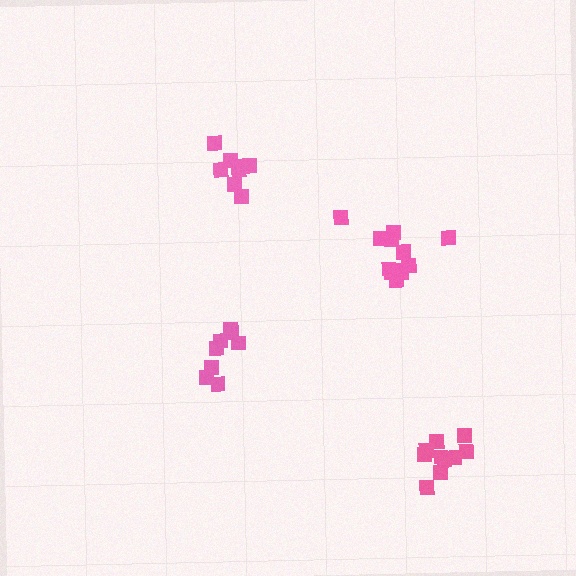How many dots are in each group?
Group 1: 8 dots, Group 2: 12 dots, Group 3: 10 dots, Group 4: 8 dots (38 total).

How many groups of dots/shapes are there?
There are 4 groups.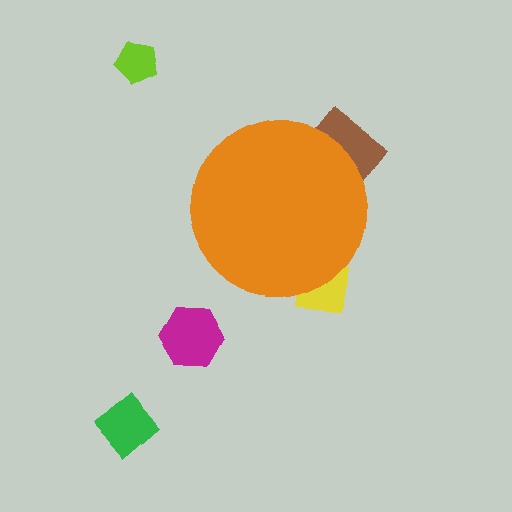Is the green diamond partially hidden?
No, the green diamond is fully visible.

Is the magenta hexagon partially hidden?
No, the magenta hexagon is fully visible.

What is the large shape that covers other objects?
An orange circle.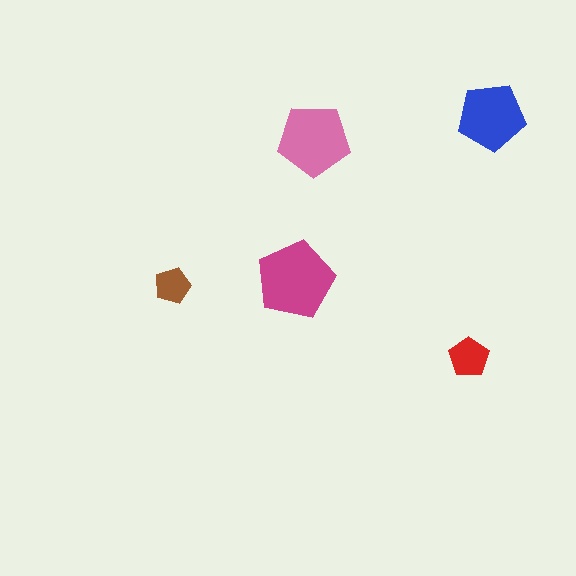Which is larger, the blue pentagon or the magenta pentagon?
The magenta one.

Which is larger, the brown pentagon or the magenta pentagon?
The magenta one.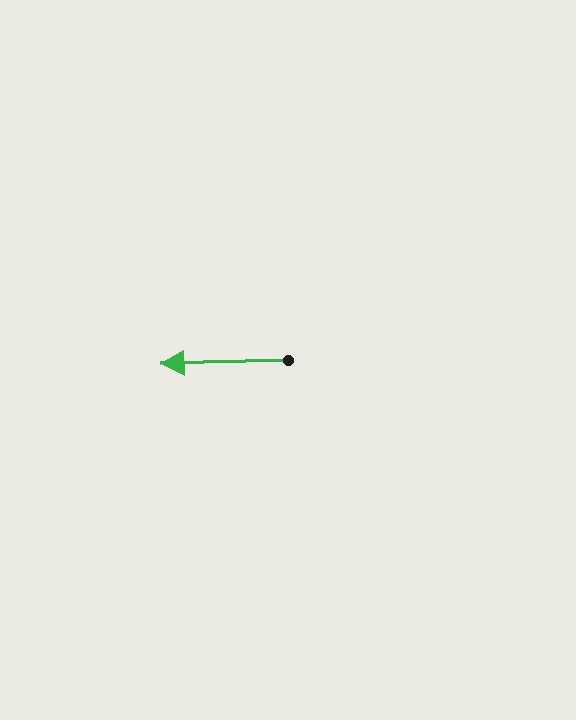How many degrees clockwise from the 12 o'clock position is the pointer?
Approximately 268 degrees.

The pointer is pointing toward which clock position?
Roughly 9 o'clock.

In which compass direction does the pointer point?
West.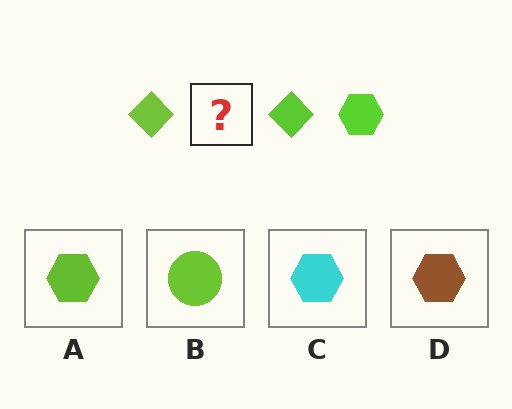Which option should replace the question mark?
Option A.